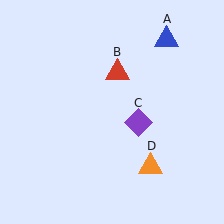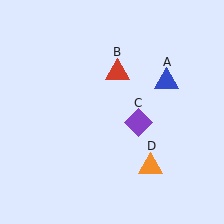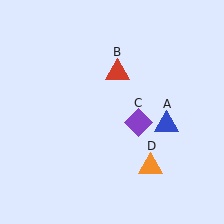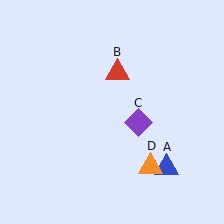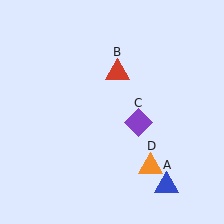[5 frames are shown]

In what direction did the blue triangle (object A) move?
The blue triangle (object A) moved down.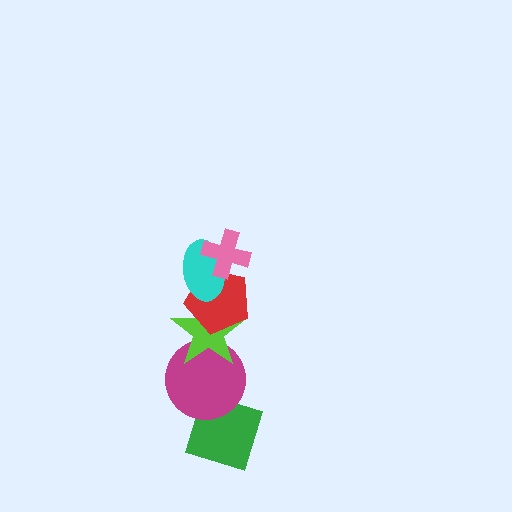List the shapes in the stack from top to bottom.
From top to bottom: the pink cross, the cyan ellipse, the red pentagon, the lime star, the magenta circle, the green diamond.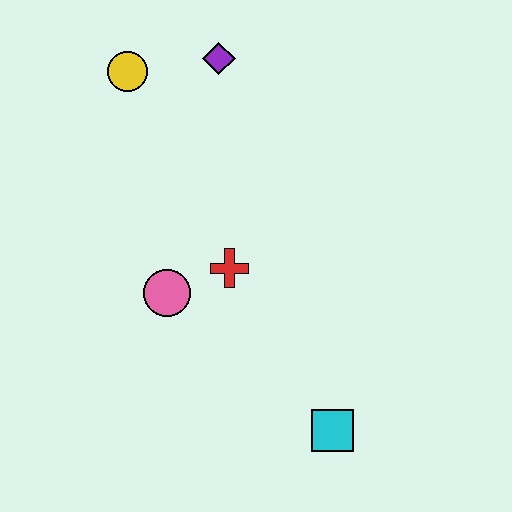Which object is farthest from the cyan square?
The yellow circle is farthest from the cyan square.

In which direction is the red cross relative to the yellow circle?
The red cross is below the yellow circle.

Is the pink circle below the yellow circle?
Yes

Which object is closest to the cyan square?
The red cross is closest to the cyan square.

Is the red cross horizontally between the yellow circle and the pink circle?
No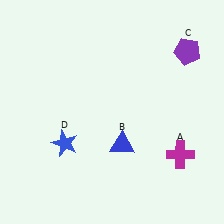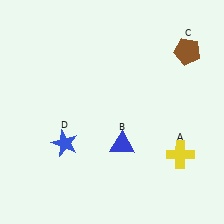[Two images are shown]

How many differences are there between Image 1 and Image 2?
There are 2 differences between the two images.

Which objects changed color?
A changed from magenta to yellow. C changed from purple to brown.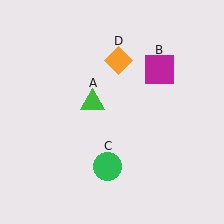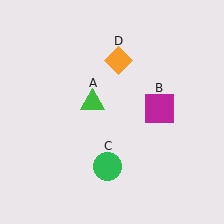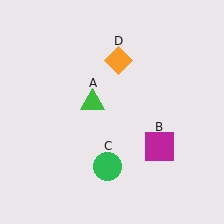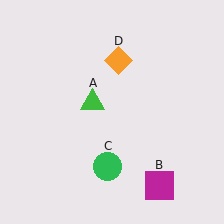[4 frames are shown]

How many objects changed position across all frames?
1 object changed position: magenta square (object B).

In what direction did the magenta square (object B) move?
The magenta square (object B) moved down.